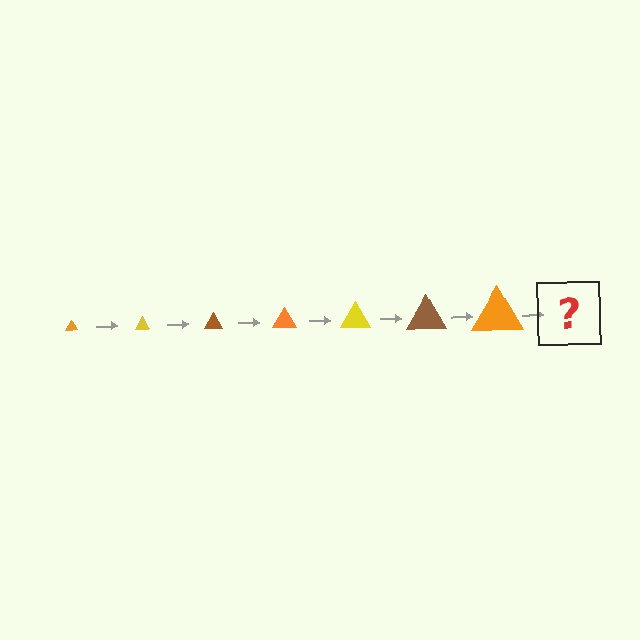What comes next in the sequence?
The next element should be a yellow triangle, larger than the previous one.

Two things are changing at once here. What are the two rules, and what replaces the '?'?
The two rules are that the triangle grows larger each step and the color cycles through orange, yellow, and brown. The '?' should be a yellow triangle, larger than the previous one.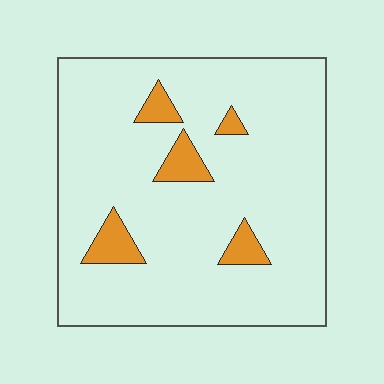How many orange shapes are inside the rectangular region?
5.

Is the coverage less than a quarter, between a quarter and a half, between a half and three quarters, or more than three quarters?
Less than a quarter.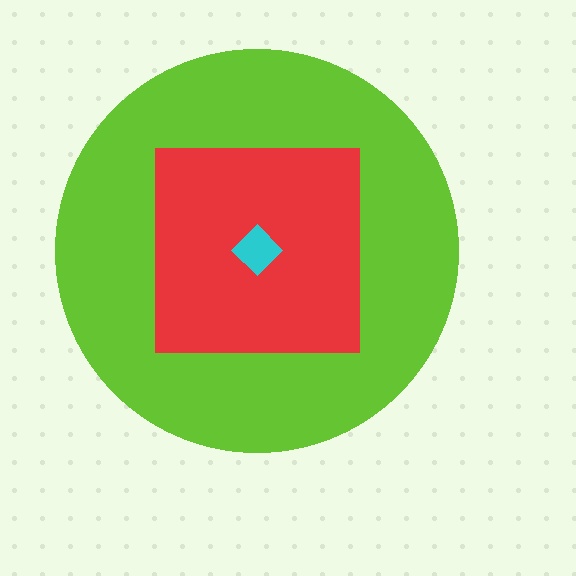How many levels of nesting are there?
3.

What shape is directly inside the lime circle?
The red square.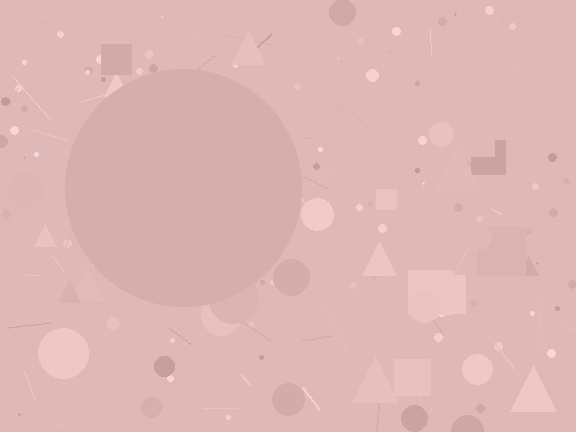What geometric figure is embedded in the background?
A circle is embedded in the background.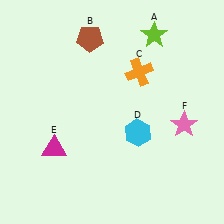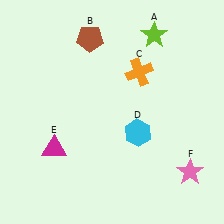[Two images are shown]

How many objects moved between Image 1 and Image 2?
1 object moved between the two images.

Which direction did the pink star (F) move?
The pink star (F) moved down.